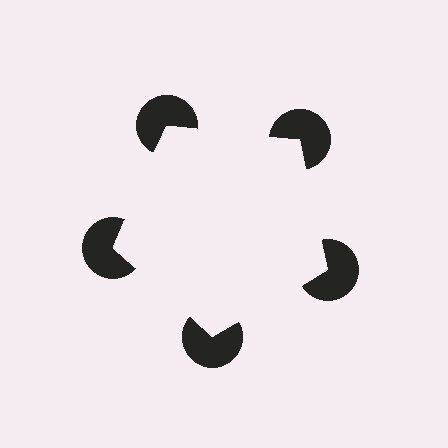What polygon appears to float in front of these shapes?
An illusory pentagon — its edges are inferred from the aligned wedge cuts in the pac-man discs, not physically drawn.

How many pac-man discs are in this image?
There are 5 — one at each vertex of the illusory pentagon.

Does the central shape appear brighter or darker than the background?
It typically appears slightly brighter than the background, even though no actual brightness change is drawn.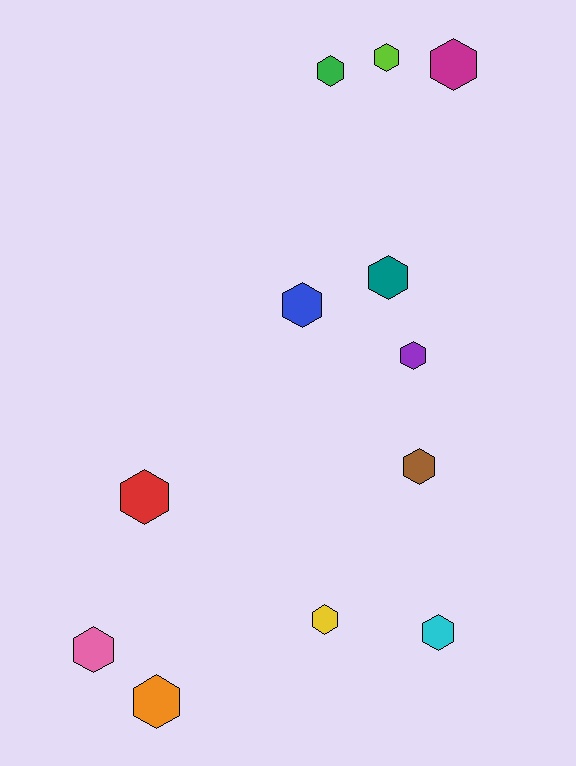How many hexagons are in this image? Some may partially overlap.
There are 12 hexagons.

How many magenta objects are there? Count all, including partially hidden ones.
There is 1 magenta object.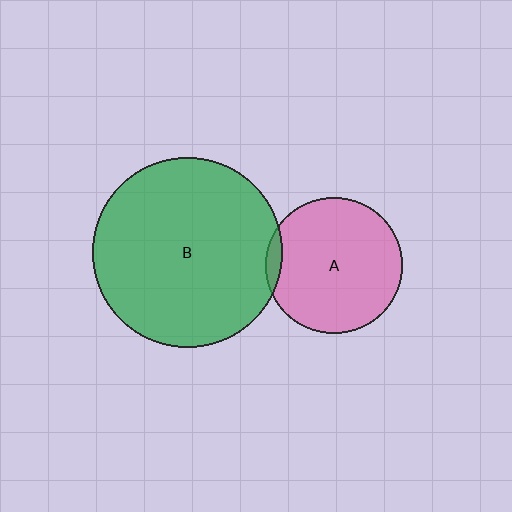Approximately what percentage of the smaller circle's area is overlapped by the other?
Approximately 5%.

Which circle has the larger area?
Circle B (green).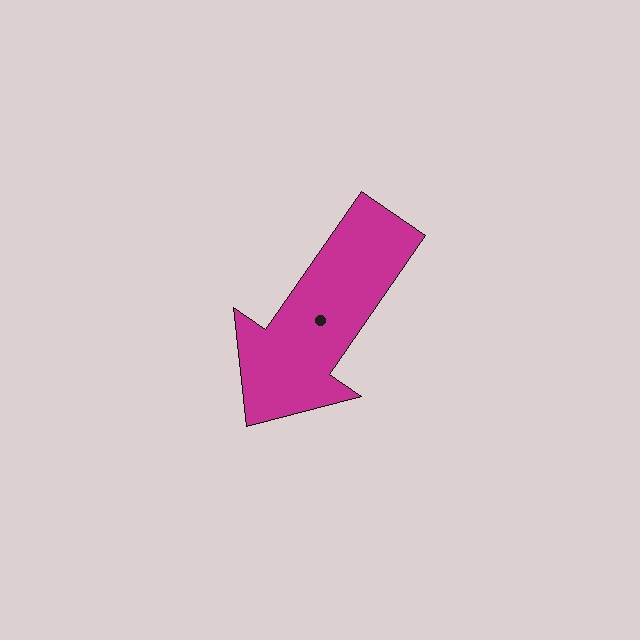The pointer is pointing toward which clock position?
Roughly 7 o'clock.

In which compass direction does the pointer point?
Southwest.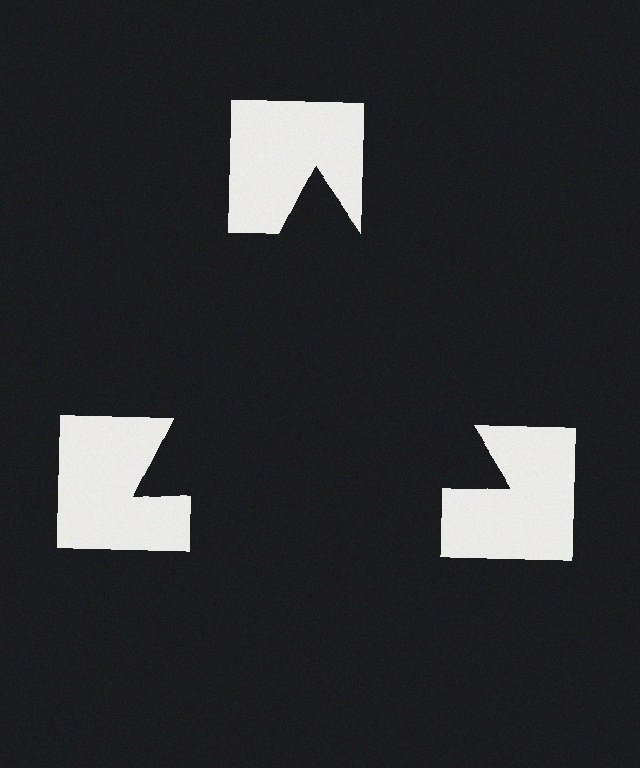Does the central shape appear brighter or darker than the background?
It typically appears slightly darker than the background, even though no actual brightness change is drawn.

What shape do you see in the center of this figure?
An illusory triangle — its edges are inferred from the aligned wedge cuts in the notched squares, not physically drawn.